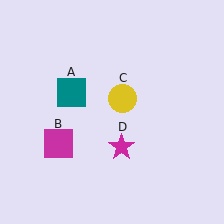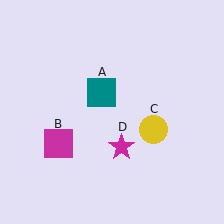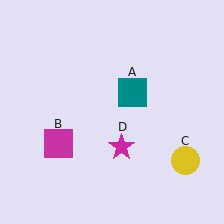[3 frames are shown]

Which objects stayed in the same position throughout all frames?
Magenta square (object B) and magenta star (object D) remained stationary.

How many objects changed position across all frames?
2 objects changed position: teal square (object A), yellow circle (object C).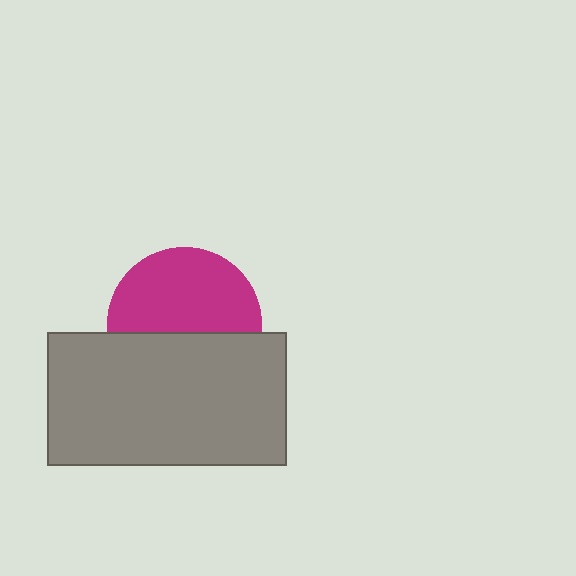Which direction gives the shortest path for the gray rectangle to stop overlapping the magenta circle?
Moving down gives the shortest separation.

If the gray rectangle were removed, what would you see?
You would see the complete magenta circle.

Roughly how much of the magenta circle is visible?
About half of it is visible (roughly 56%).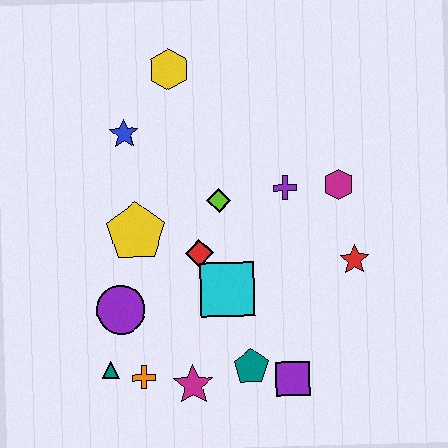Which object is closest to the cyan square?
The red diamond is closest to the cyan square.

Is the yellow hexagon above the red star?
Yes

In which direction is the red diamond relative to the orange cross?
The red diamond is above the orange cross.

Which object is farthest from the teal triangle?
The yellow hexagon is farthest from the teal triangle.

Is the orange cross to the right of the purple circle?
Yes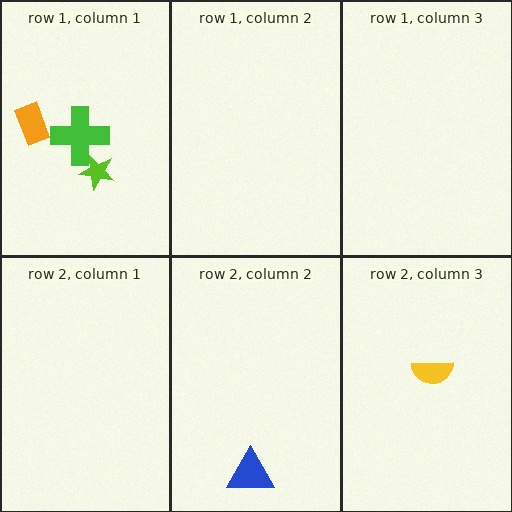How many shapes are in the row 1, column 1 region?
3.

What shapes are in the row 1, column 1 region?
The orange rectangle, the lime star, the green cross.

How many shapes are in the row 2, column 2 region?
1.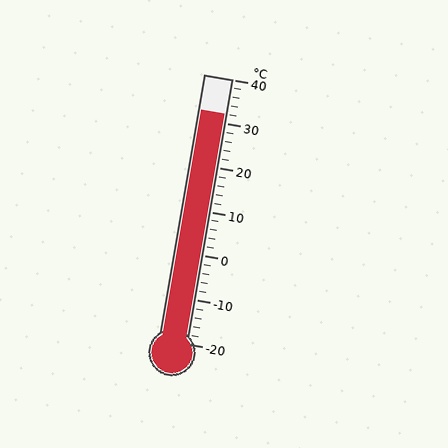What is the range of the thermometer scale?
The thermometer scale ranges from -20°C to 40°C.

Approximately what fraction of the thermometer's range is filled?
The thermometer is filled to approximately 85% of its range.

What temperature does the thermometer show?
The thermometer shows approximately 32°C.